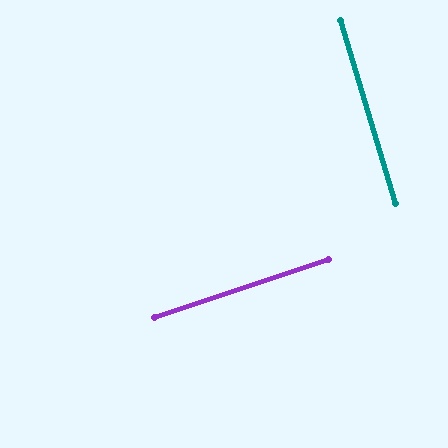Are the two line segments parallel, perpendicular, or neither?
Perpendicular — they meet at approximately 88°.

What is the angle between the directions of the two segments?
Approximately 88 degrees.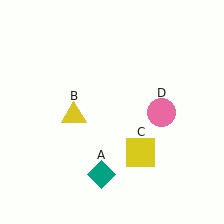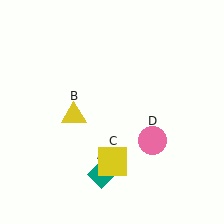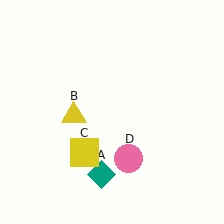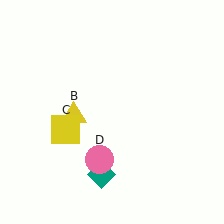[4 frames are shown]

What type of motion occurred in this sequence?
The yellow square (object C), pink circle (object D) rotated clockwise around the center of the scene.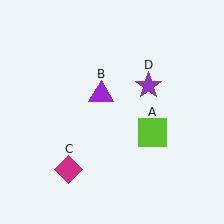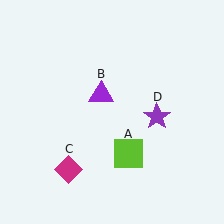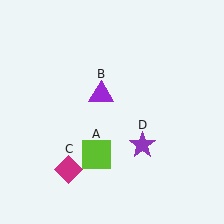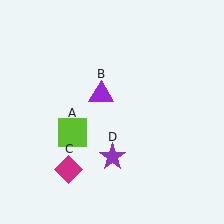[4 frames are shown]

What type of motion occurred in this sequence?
The lime square (object A), purple star (object D) rotated clockwise around the center of the scene.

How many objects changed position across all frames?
2 objects changed position: lime square (object A), purple star (object D).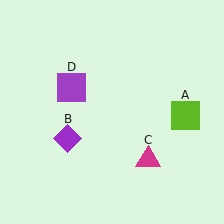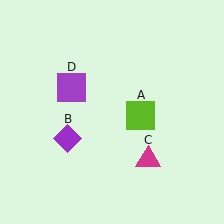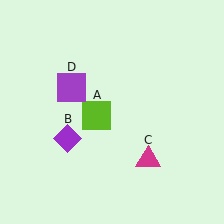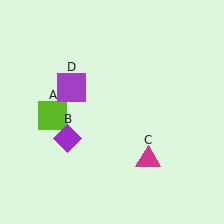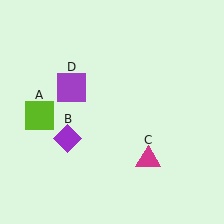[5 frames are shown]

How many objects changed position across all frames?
1 object changed position: lime square (object A).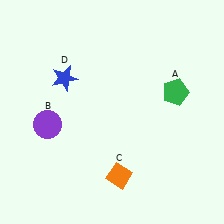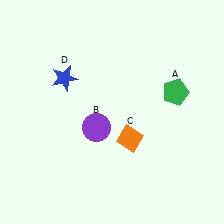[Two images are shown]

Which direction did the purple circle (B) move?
The purple circle (B) moved right.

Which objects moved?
The objects that moved are: the purple circle (B), the orange diamond (C).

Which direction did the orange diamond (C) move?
The orange diamond (C) moved up.